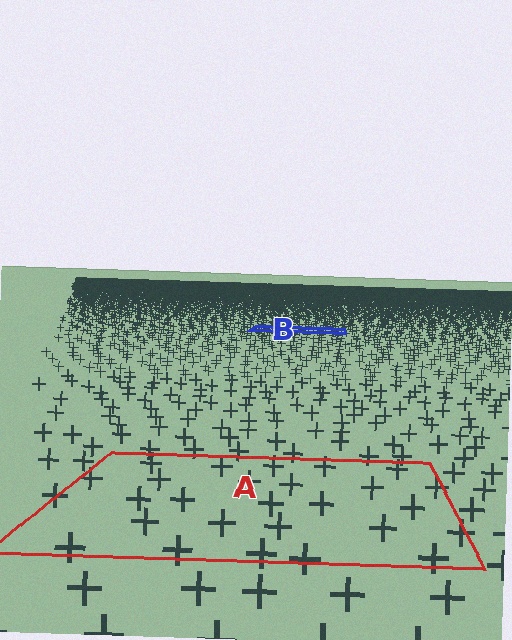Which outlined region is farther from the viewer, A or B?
Region B is farther from the viewer — the texture elements inside it appear smaller and more densely packed.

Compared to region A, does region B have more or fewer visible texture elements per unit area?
Region B has more texture elements per unit area — they are packed more densely because it is farther away.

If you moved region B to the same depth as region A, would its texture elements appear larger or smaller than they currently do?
They would appear larger. At a closer depth, the same texture elements are projected at a bigger on-screen size.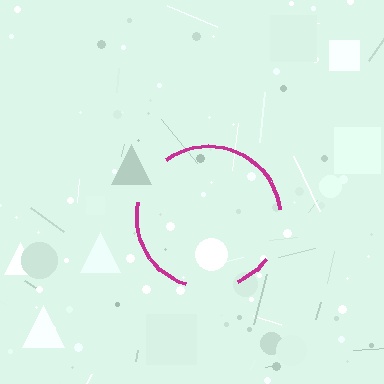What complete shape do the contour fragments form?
The contour fragments form a circle.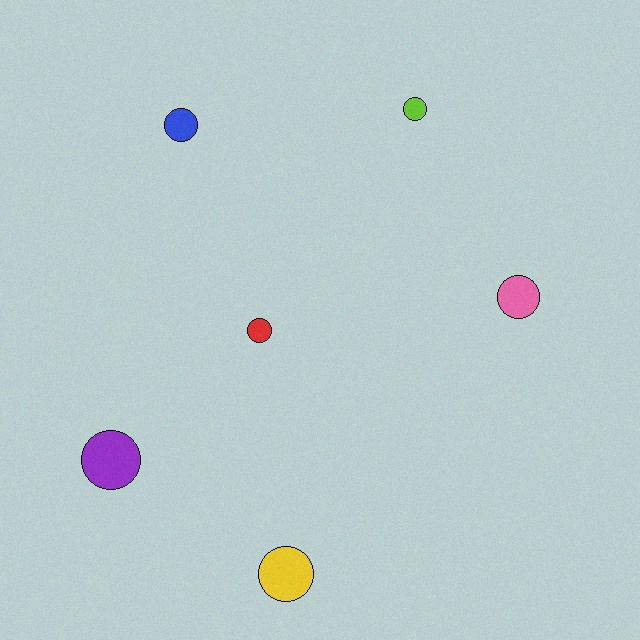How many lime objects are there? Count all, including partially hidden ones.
There is 1 lime object.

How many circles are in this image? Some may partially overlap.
There are 6 circles.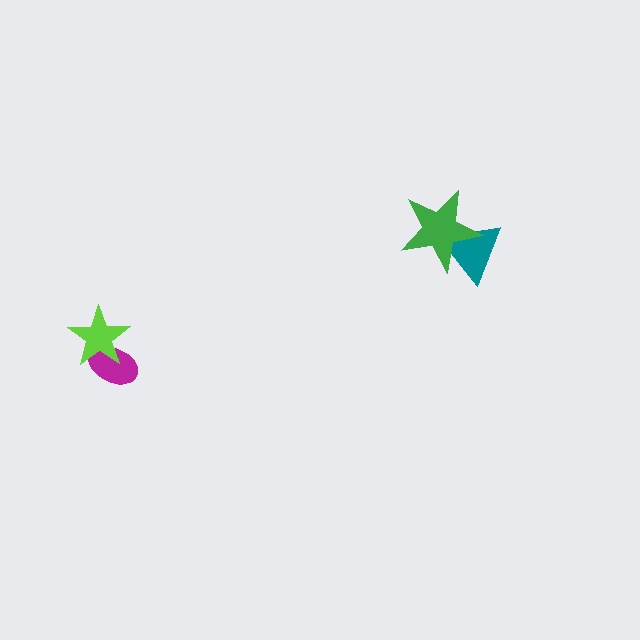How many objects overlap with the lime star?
1 object overlaps with the lime star.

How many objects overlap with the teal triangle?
1 object overlaps with the teal triangle.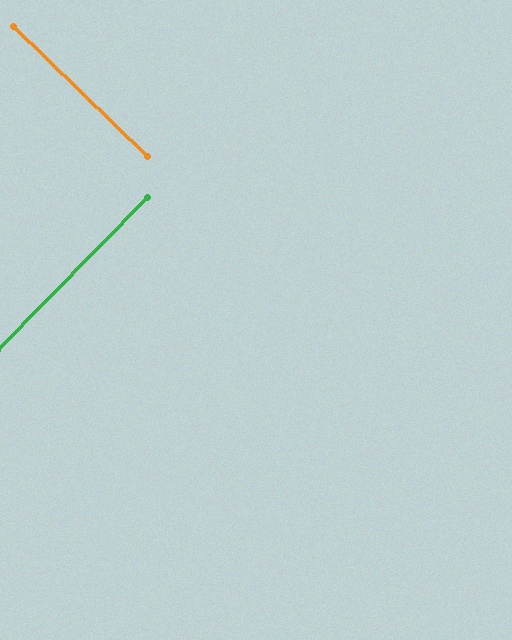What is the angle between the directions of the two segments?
Approximately 90 degrees.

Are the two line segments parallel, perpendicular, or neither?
Perpendicular — they meet at approximately 90°.